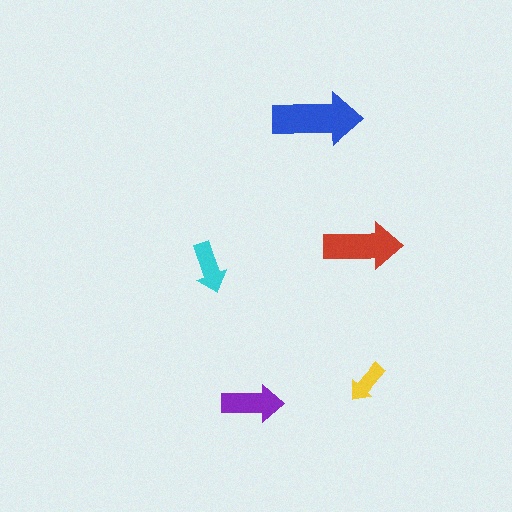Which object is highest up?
The blue arrow is topmost.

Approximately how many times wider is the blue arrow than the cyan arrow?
About 1.5 times wider.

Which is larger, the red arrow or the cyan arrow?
The red one.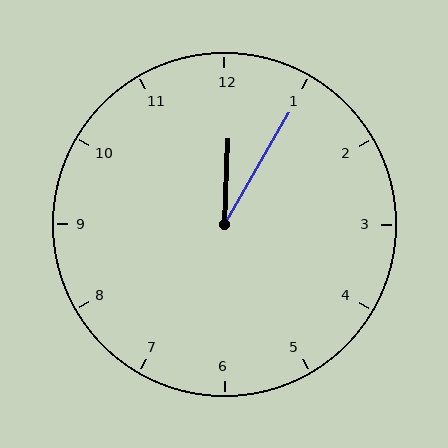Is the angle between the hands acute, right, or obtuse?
It is acute.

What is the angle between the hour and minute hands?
Approximately 28 degrees.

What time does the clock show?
12:05.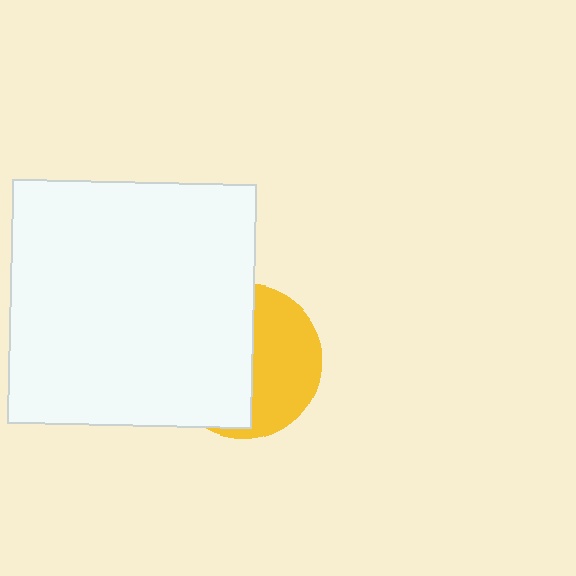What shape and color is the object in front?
The object in front is a white square.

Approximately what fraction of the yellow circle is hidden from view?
Roughly 56% of the yellow circle is hidden behind the white square.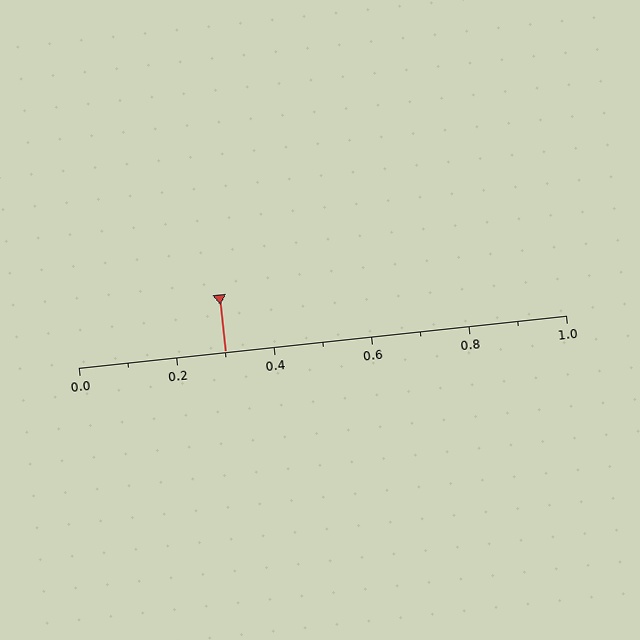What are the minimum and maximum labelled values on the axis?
The axis runs from 0.0 to 1.0.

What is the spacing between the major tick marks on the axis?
The major ticks are spaced 0.2 apart.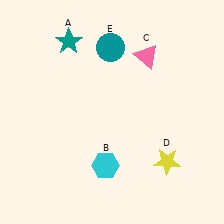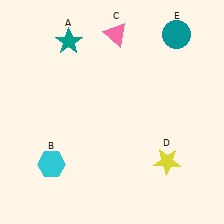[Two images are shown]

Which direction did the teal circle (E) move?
The teal circle (E) moved right.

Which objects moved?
The objects that moved are: the cyan hexagon (B), the pink triangle (C), the teal circle (E).